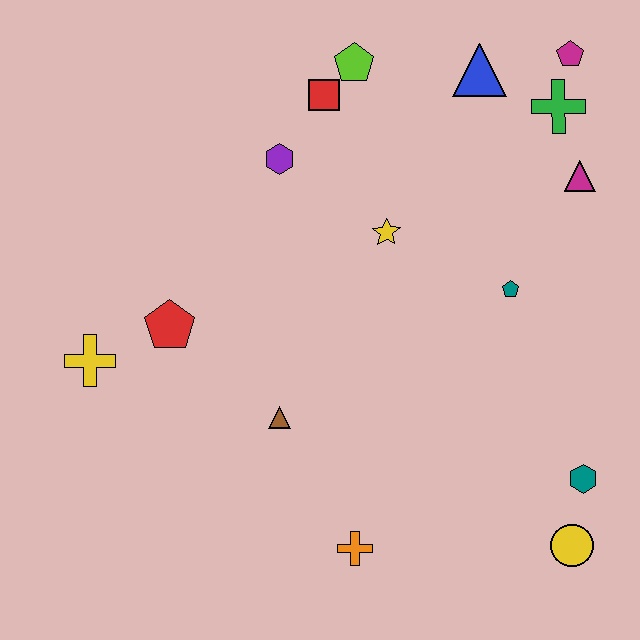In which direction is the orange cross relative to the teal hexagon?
The orange cross is to the left of the teal hexagon.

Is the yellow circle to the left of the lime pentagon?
No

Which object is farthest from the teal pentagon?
The yellow cross is farthest from the teal pentagon.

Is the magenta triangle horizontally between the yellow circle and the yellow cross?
No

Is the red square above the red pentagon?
Yes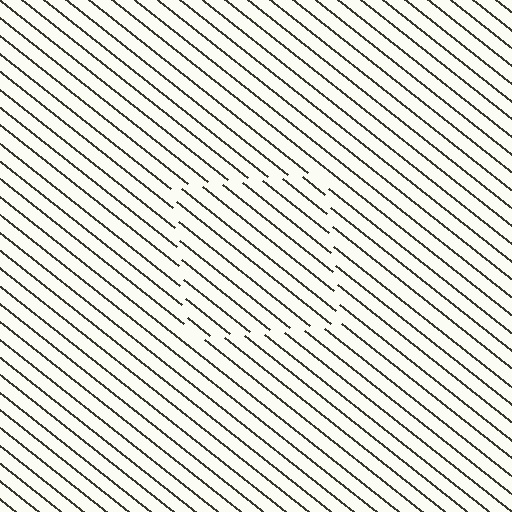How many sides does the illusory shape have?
4 sides — the line-ends trace a square.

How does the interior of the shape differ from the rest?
The interior of the shape contains the same grating, shifted by half a period — the contour is defined by the phase discontinuity where line-ends from the inner and outer gratings abut.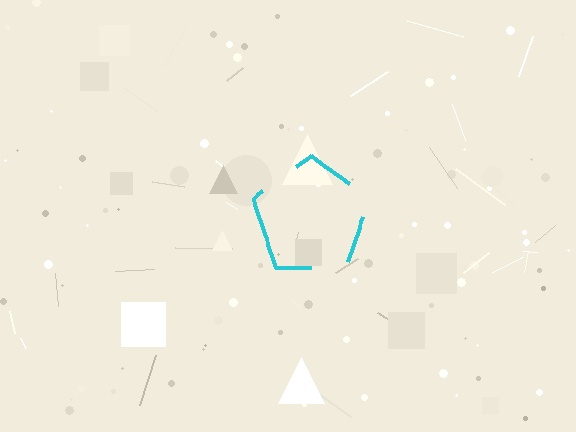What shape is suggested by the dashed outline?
The dashed outline suggests a pentagon.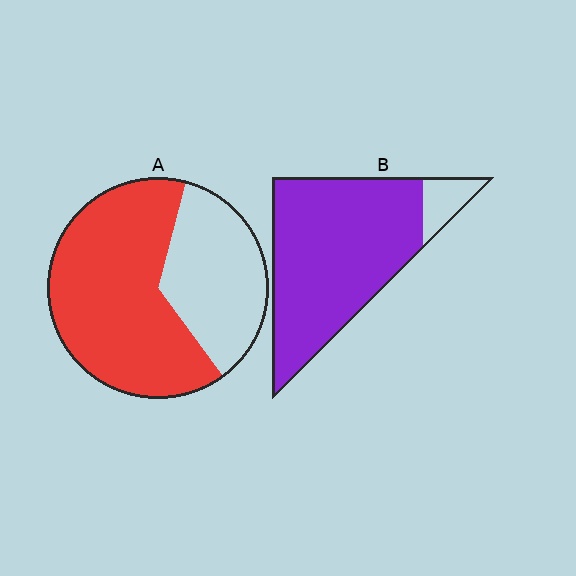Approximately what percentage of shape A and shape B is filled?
A is approximately 65% and B is approximately 90%.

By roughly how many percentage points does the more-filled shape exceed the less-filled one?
By roughly 25 percentage points (B over A).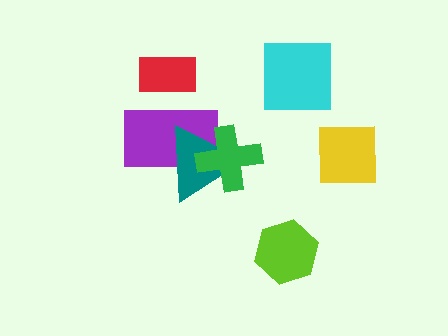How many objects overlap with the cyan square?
0 objects overlap with the cyan square.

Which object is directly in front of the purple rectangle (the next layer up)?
The teal triangle is directly in front of the purple rectangle.